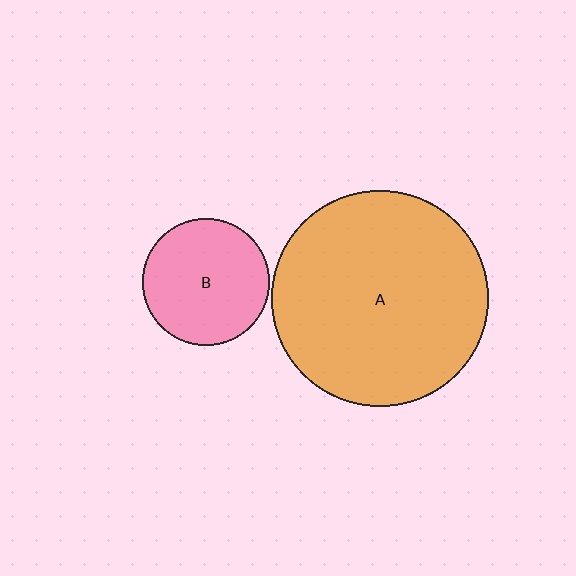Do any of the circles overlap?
No, none of the circles overlap.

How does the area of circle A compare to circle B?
Approximately 2.9 times.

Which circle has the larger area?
Circle A (orange).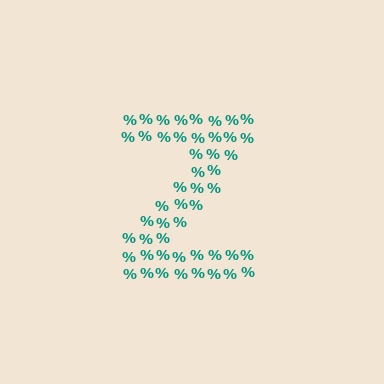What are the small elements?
The small elements are percent signs.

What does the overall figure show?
The overall figure shows the letter Z.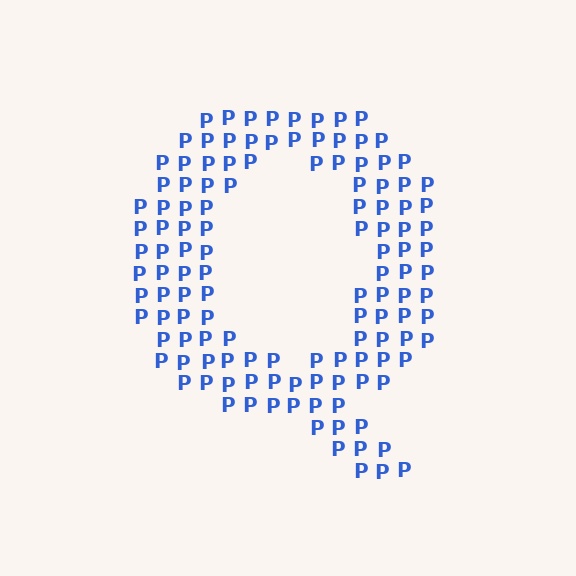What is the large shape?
The large shape is the letter Q.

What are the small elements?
The small elements are letter P's.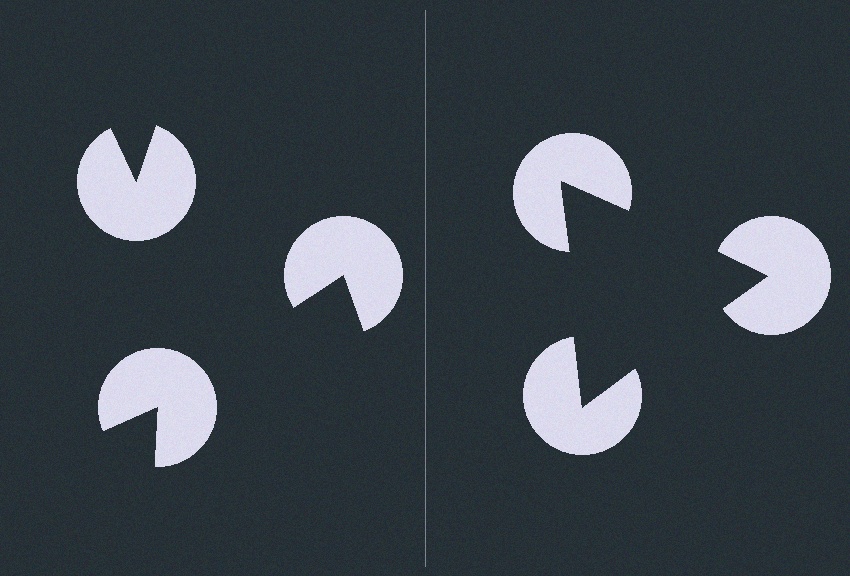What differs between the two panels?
The pac-man discs are positioned identically on both sides; only the wedge orientations differ. On the right they align to a triangle; on the left they are misaligned.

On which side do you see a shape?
An illusory triangle appears on the right side. On the left side the wedge cuts are rotated, so no coherent shape forms.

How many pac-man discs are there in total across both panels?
6 — 3 on each side.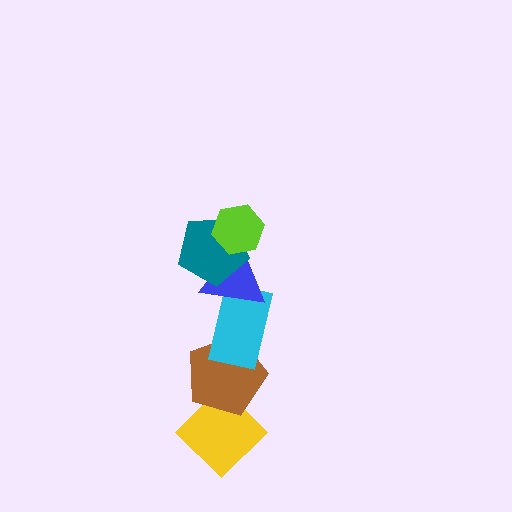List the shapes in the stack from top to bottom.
From top to bottom: the lime hexagon, the teal pentagon, the blue triangle, the cyan rectangle, the brown pentagon, the yellow diamond.